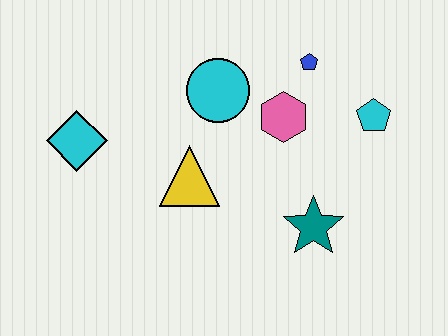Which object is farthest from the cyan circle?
The teal star is farthest from the cyan circle.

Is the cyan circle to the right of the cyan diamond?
Yes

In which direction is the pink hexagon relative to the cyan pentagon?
The pink hexagon is to the left of the cyan pentagon.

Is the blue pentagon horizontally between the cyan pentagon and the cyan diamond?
Yes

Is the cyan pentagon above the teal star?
Yes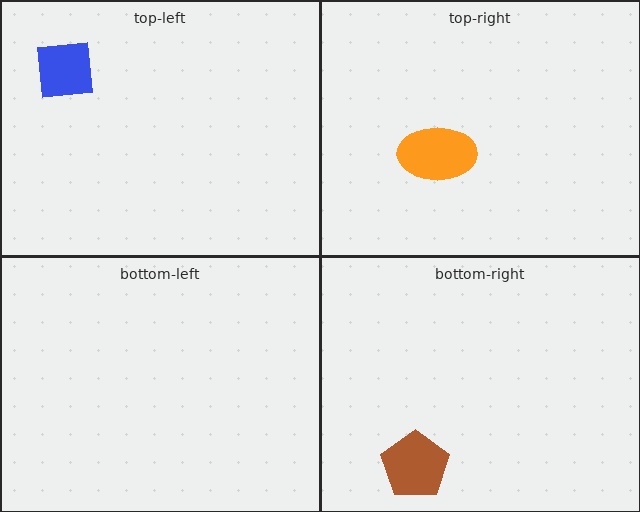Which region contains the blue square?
The top-left region.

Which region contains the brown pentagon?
The bottom-right region.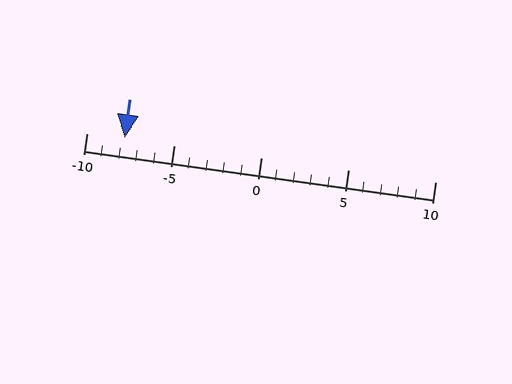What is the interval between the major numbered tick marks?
The major tick marks are spaced 5 units apart.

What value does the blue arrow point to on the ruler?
The blue arrow points to approximately -8.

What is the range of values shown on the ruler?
The ruler shows values from -10 to 10.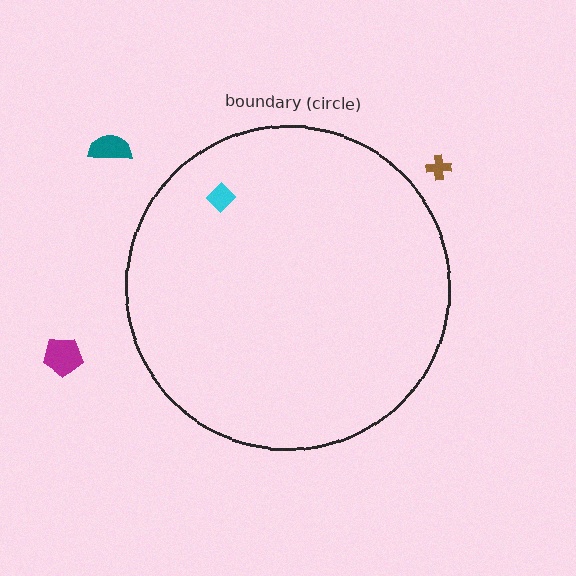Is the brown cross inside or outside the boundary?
Outside.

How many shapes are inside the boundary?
1 inside, 3 outside.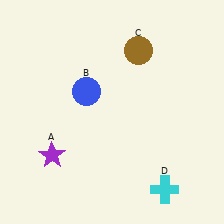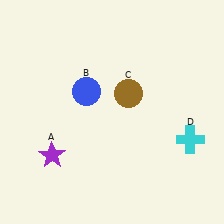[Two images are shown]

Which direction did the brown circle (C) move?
The brown circle (C) moved down.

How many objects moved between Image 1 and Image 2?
2 objects moved between the two images.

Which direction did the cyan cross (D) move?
The cyan cross (D) moved up.